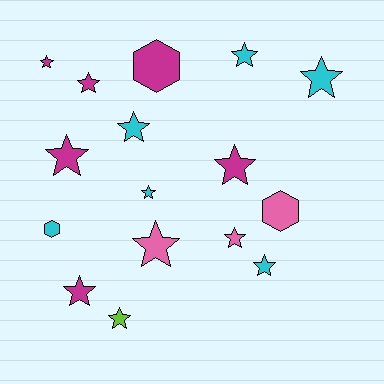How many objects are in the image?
There are 16 objects.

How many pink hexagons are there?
There is 1 pink hexagon.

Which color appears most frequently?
Magenta, with 6 objects.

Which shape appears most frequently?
Star, with 13 objects.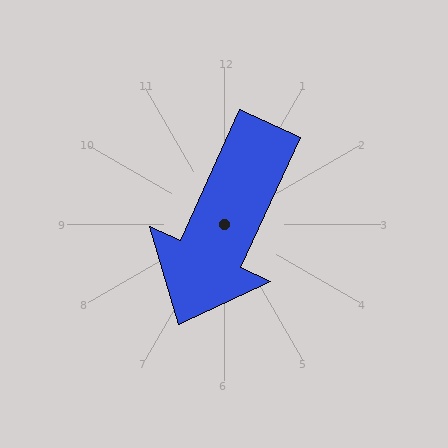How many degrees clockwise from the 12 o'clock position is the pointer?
Approximately 204 degrees.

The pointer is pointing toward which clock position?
Roughly 7 o'clock.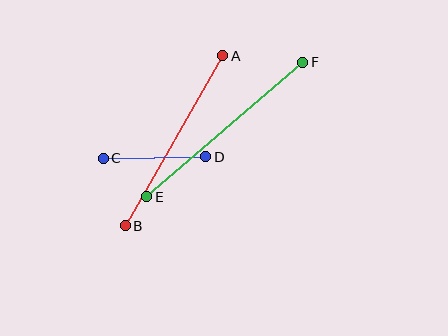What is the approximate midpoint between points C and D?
The midpoint is at approximately (154, 158) pixels.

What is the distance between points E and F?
The distance is approximately 206 pixels.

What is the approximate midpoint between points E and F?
The midpoint is at approximately (225, 129) pixels.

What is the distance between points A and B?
The distance is approximately 196 pixels.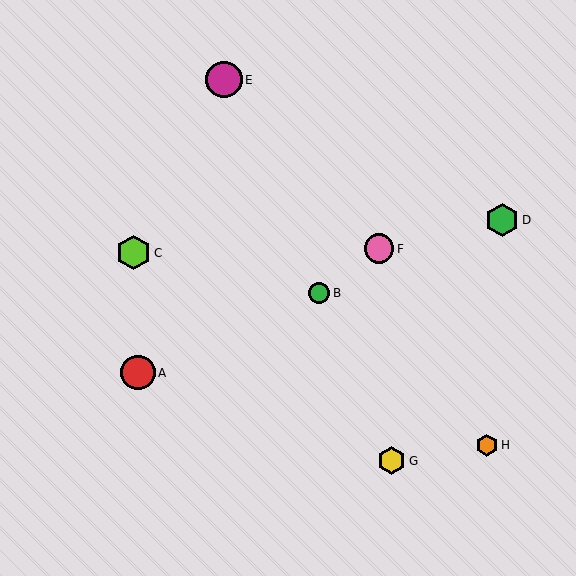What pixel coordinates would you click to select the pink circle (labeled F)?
Click at (379, 249) to select the pink circle F.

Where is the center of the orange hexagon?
The center of the orange hexagon is at (487, 445).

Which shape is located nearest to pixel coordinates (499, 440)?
The orange hexagon (labeled H) at (487, 445) is nearest to that location.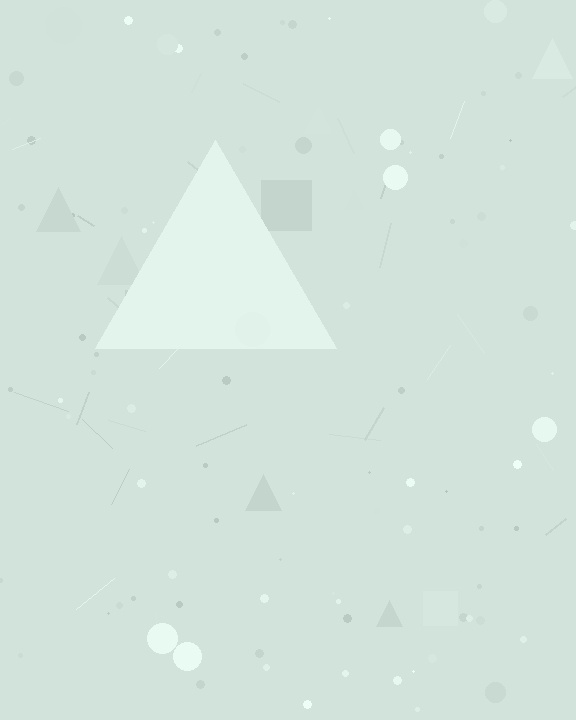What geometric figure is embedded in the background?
A triangle is embedded in the background.